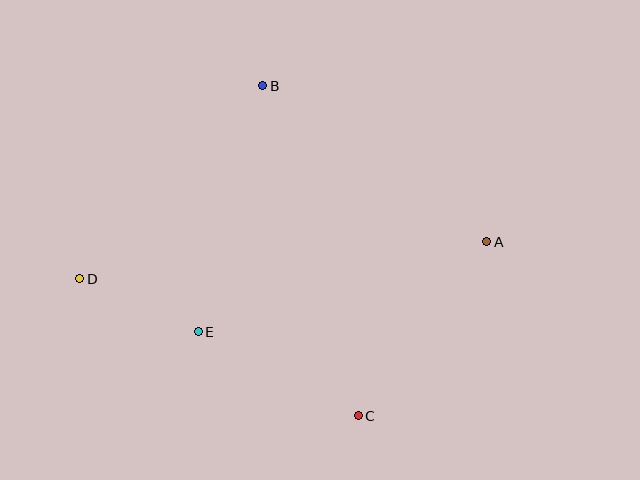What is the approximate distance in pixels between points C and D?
The distance between C and D is approximately 310 pixels.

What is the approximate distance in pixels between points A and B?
The distance between A and B is approximately 273 pixels.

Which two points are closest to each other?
Points D and E are closest to each other.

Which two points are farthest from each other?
Points A and D are farthest from each other.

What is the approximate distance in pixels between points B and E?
The distance between B and E is approximately 255 pixels.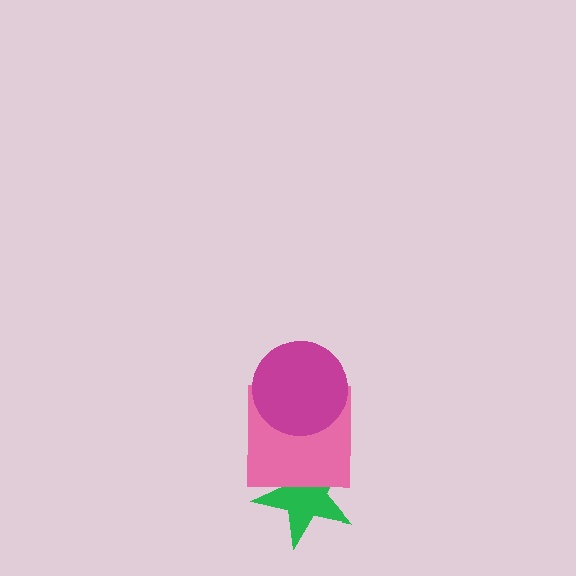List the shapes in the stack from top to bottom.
From top to bottom: the magenta circle, the pink square, the green star.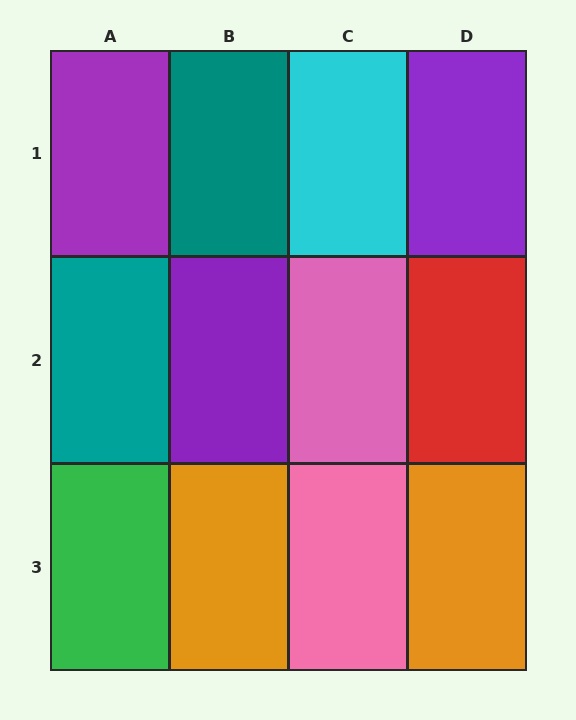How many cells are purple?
3 cells are purple.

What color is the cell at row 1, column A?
Purple.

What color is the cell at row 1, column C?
Cyan.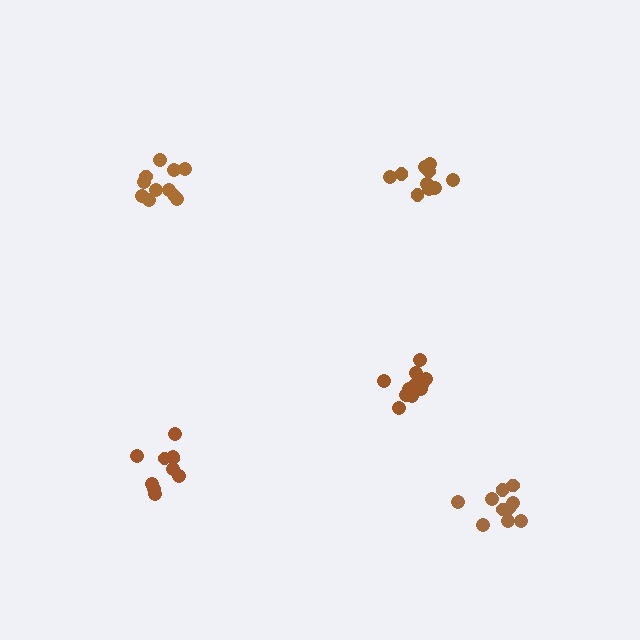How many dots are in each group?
Group 1: 10 dots, Group 2: 11 dots, Group 3: 10 dots, Group 4: 11 dots, Group 5: 10 dots (52 total).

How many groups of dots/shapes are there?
There are 5 groups.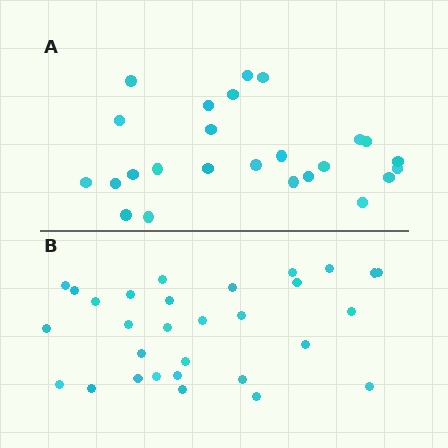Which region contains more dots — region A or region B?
Region B (the bottom region) has more dots.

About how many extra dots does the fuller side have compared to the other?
Region B has about 5 more dots than region A.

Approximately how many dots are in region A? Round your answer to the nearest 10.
About 20 dots. (The exact count is 25, which rounds to 20.)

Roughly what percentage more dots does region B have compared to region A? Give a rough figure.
About 20% more.